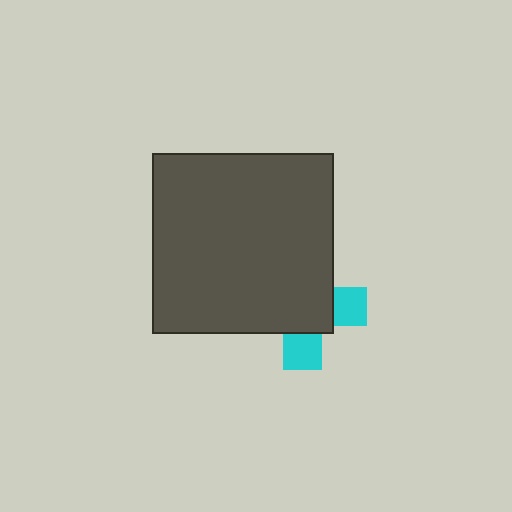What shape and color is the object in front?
The object in front is a dark gray square.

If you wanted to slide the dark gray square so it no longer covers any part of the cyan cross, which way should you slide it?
Slide it toward the upper-left — that is the most direct way to separate the two shapes.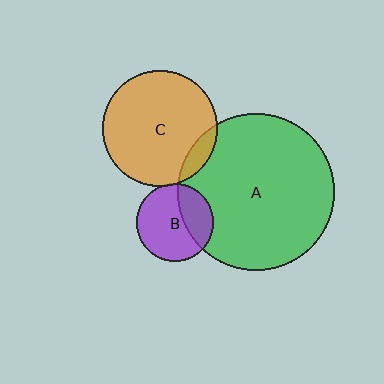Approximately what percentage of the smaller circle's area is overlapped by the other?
Approximately 35%.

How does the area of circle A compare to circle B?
Approximately 4.1 times.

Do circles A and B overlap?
Yes.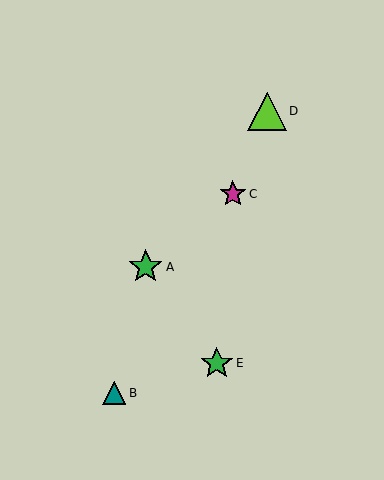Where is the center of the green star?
The center of the green star is at (146, 267).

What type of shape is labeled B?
Shape B is a teal triangle.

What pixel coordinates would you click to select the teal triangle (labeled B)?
Click at (114, 393) to select the teal triangle B.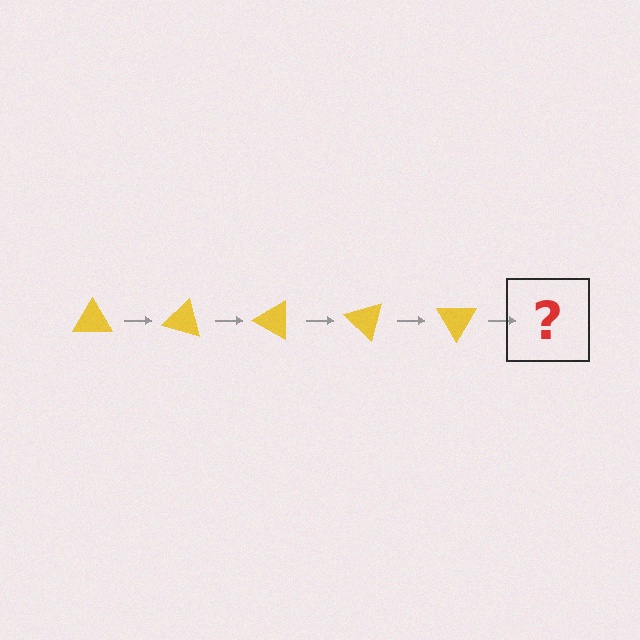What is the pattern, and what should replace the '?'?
The pattern is that the triangle rotates 15 degrees each step. The '?' should be a yellow triangle rotated 75 degrees.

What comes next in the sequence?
The next element should be a yellow triangle rotated 75 degrees.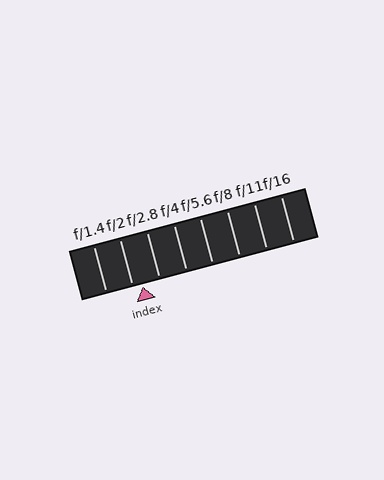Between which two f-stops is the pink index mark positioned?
The index mark is between f/2 and f/2.8.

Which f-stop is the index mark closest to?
The index mark is closest to f/2.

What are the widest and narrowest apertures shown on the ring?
The widest aperture shown is f/1.4 and the narrowest is f/16.